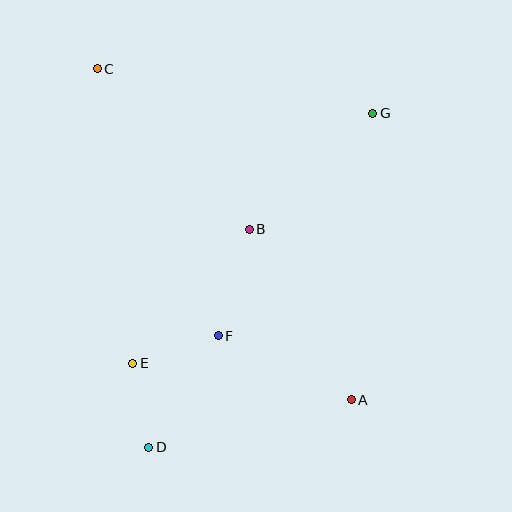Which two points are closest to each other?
Points D and E are closest to each other.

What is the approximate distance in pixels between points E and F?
The distance between E and F is approximately 90 pixels.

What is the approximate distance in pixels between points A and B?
The distance between A and B is approximately 199 pixels.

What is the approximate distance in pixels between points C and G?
The distance between C and G is approximately 279 pixels.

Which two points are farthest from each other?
Points A and C are farthest from each other.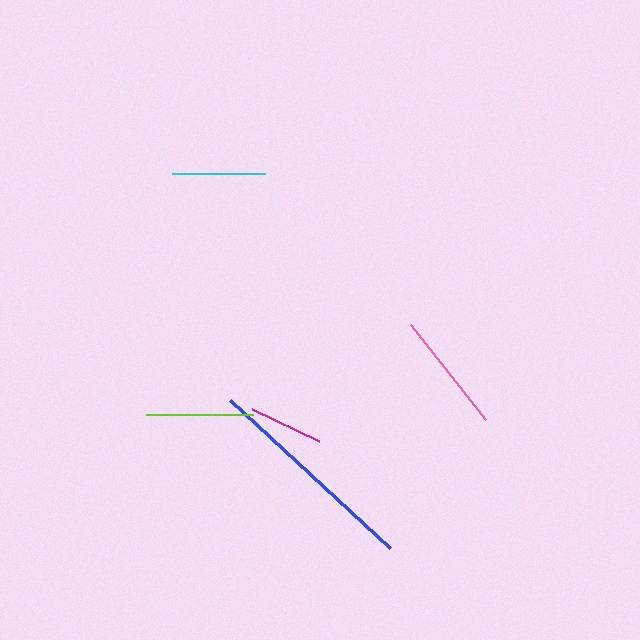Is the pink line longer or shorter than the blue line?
The blue line is longer than the pink line.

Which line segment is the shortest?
The magenta line is the shortest at approximately 74 pixels.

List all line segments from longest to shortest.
From longest to shortest: blue, pink, lime, cyan, magenta.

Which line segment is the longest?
The blue line is the longest at approximately 218 pixels.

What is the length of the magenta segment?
The magenta segment is approximately 74 pixels long.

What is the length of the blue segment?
The blue segment is approximately 218 pixels long.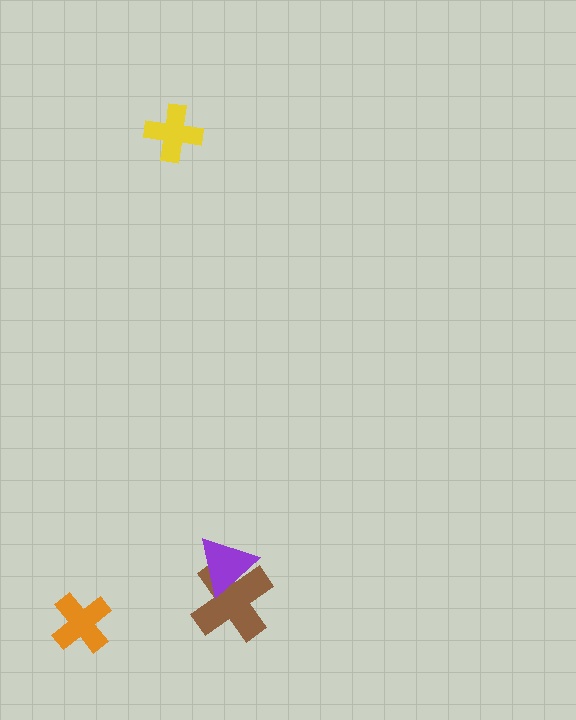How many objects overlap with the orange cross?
0 objects overlap with the orange cross.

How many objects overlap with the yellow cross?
0 objects overlap with the yellow cross.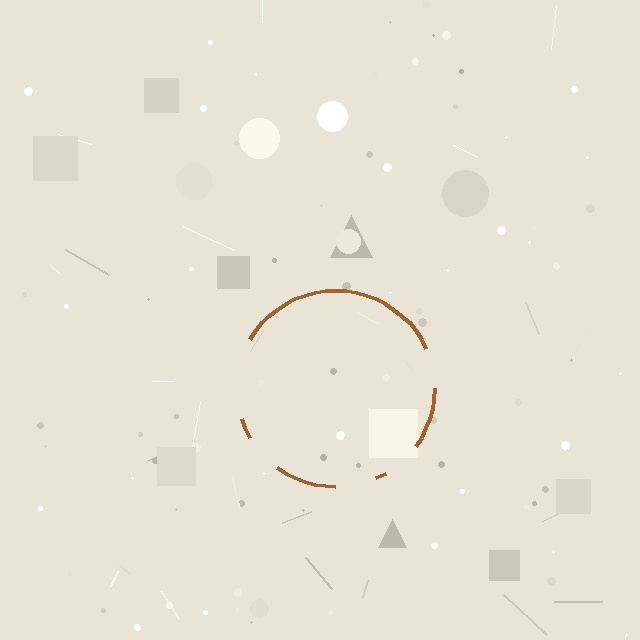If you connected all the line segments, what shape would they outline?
They would outline a circle.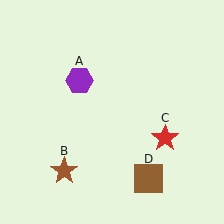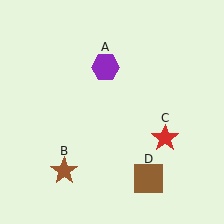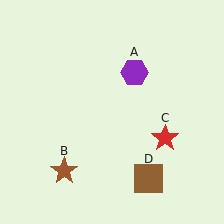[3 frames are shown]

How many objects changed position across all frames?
1 object changed position: purple hexagon (object A).